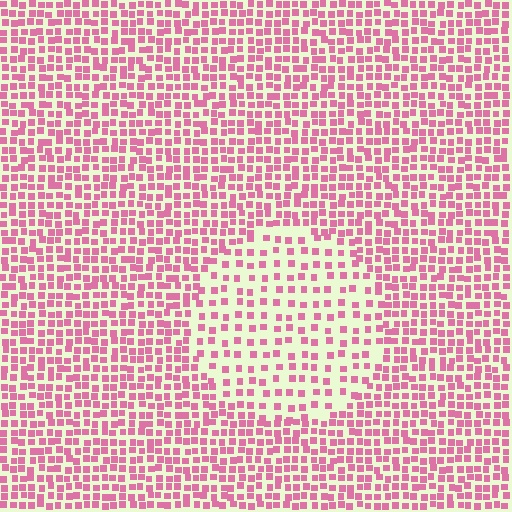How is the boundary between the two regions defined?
The boundary is defined by a change in element density (approximately 2.0x ratio). All elements are the same color, size, and shape.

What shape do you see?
I see a circle.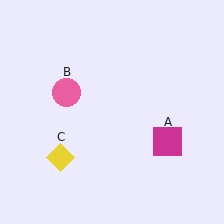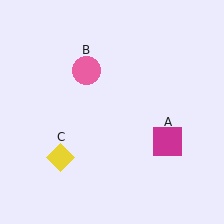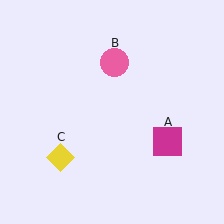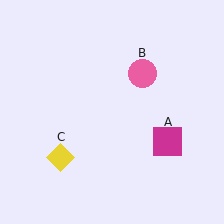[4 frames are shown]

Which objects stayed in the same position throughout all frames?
Magenta square (object A) and yellow diamond (object C) remained stationary.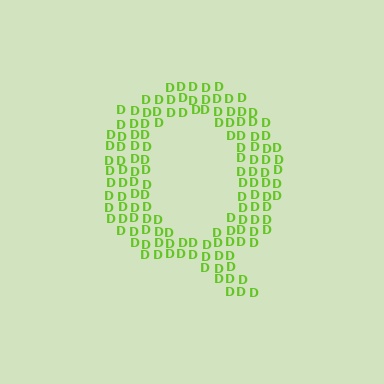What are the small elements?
The small elements are letter D's.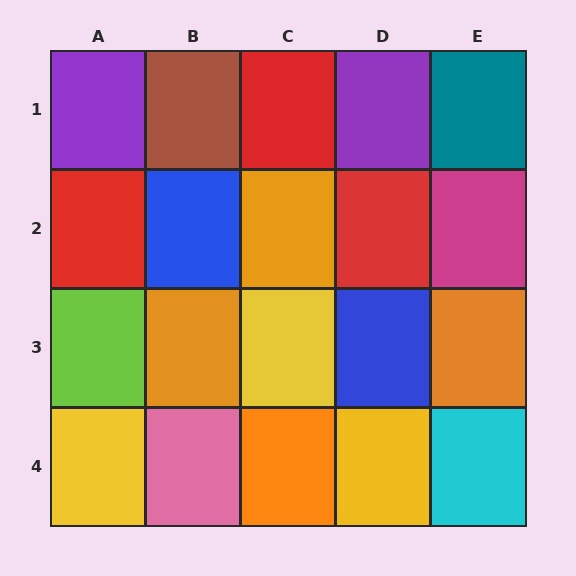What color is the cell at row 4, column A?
Yellow.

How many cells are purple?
2 cells are purple.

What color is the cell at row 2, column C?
Orange.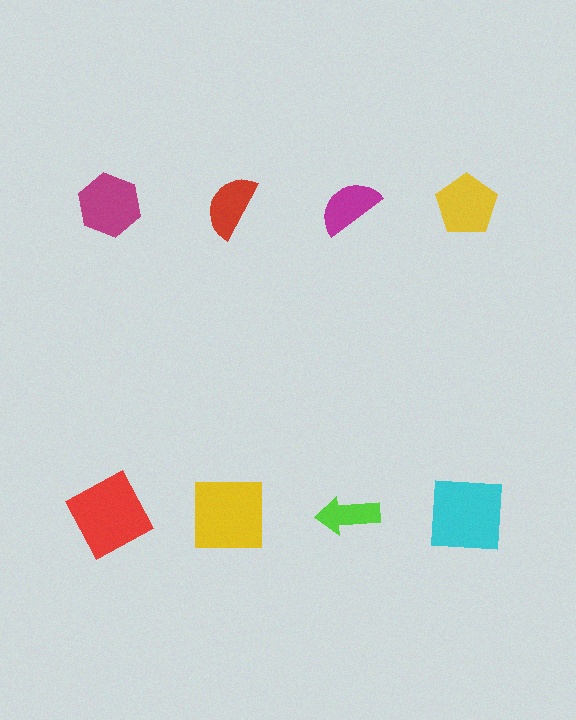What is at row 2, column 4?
A cyan square.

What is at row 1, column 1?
A magenta hexagon.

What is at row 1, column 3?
A magenta semicircle.